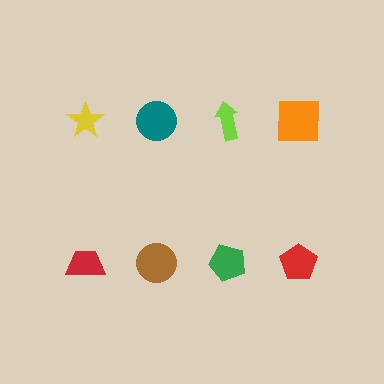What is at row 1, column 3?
A lime arrow.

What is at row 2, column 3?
A green pentagon.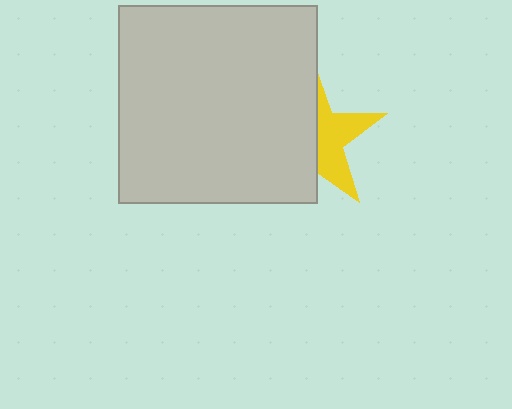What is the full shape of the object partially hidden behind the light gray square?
The partially hidden object is a yellow star.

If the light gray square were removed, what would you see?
You would see the complete yellow star.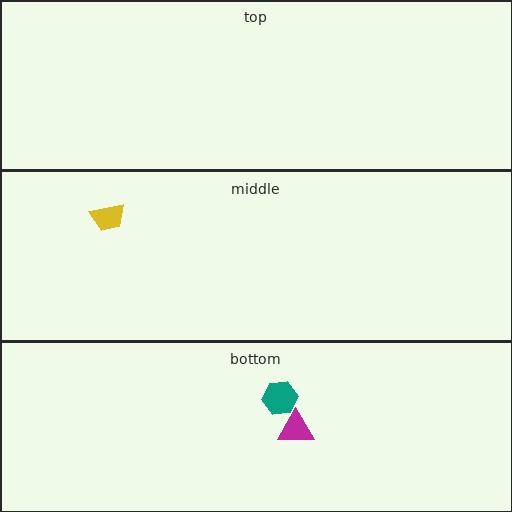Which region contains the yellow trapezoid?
The middle region.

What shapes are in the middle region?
The yellow trapezoid.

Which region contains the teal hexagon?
The bottom region.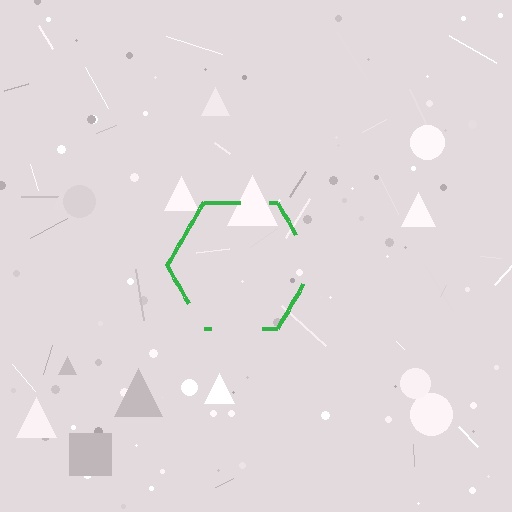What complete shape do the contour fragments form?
The contour fragments form a hexagon.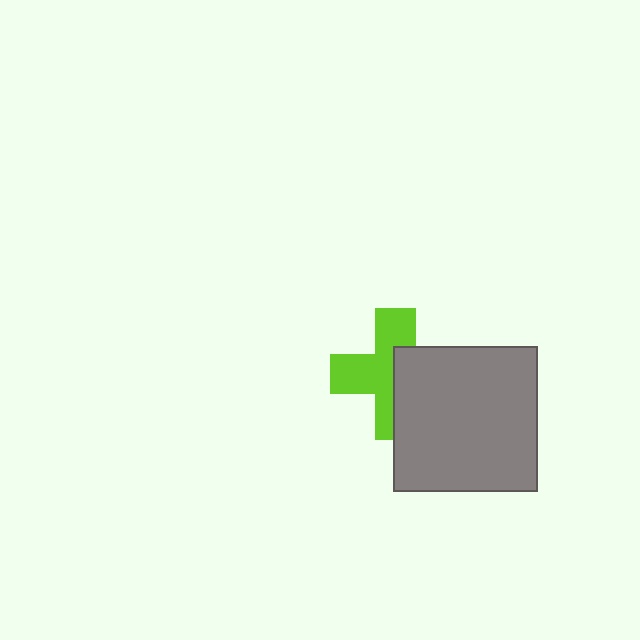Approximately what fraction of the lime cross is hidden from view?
Roughly 44% of the lime cross is hidden behind the gray square.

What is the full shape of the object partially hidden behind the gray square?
The partially hidden object is a lime cross.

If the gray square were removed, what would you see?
You would see the complete lime cross.